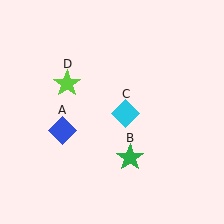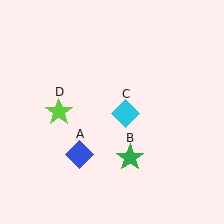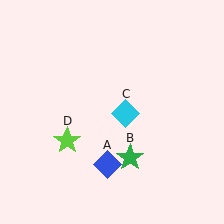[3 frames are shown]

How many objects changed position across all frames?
2 objects changed position: blue diamond (object A), lime star (object D).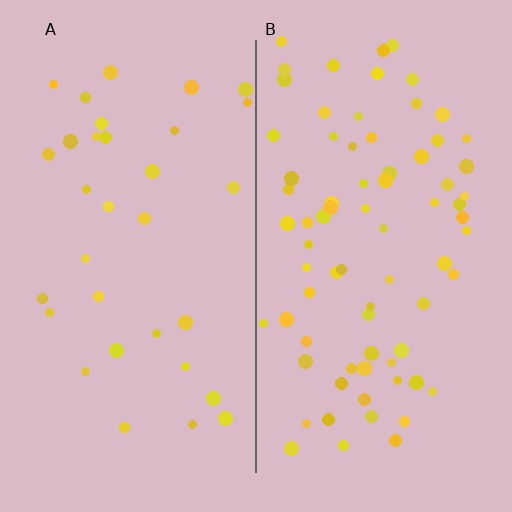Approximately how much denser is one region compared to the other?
Approximately 2.3× — region B over region A.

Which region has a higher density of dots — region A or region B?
B (the right).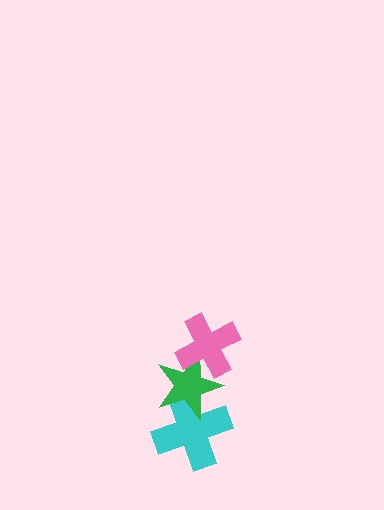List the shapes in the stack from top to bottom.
From top to bottom: the pink cross, the green star, the cyan cross.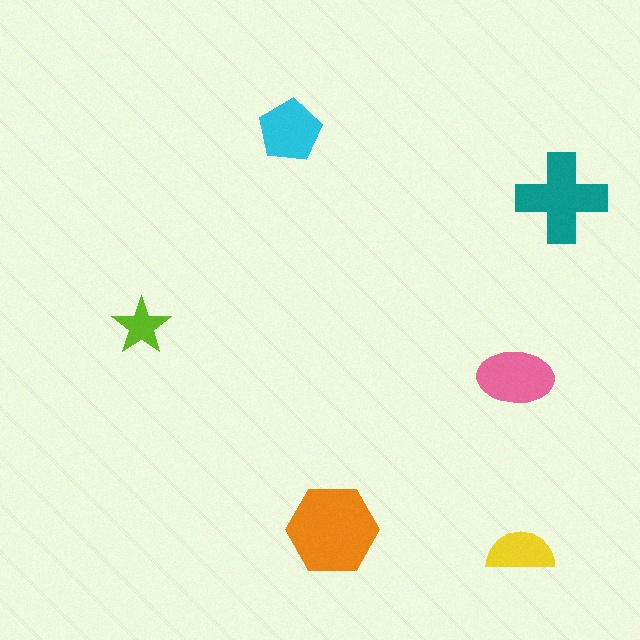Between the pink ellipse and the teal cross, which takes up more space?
The teal cross.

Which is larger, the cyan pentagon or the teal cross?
The teal cross.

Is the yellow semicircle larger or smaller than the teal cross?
Smaller.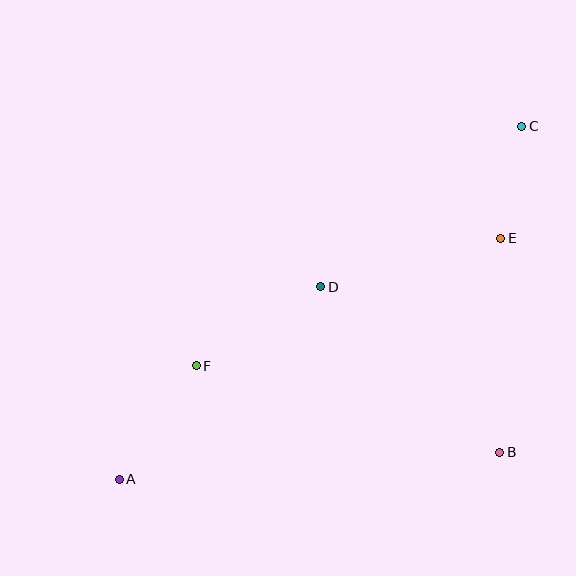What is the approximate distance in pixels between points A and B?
The distance between A and B is approximately 382 pixels.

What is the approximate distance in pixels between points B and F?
The distance between B and F is approximately 316 pixels.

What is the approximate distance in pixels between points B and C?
The distance between B and C is approximately 327 pixels.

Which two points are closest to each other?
Points C and E are closest to each other.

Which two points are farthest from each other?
Points A and C are farthest from each other.